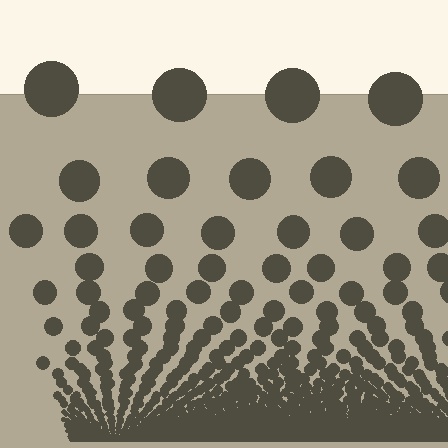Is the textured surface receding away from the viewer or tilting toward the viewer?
The surface appears to tilt toward the viewer. Texture elements get larger and sparser toward the top.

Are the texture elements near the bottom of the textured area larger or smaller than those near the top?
Smaller. The gradient is inverted — elements near the bottom are smaller and denser.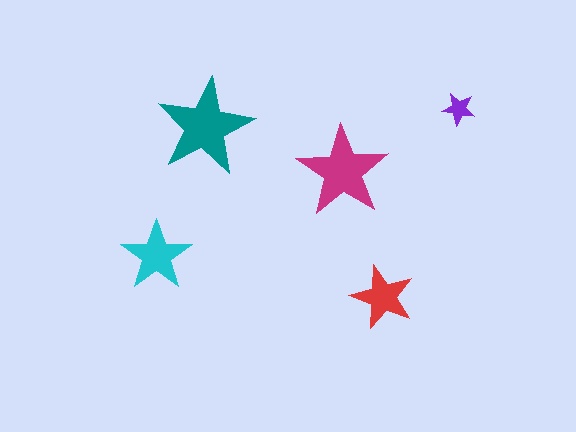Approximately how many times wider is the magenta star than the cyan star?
About 1.5 times wider.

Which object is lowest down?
The red star is bottommost.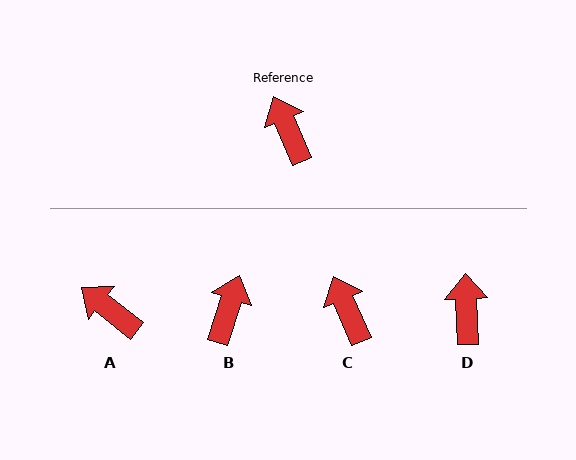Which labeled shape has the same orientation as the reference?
C.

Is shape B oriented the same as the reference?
No, it is off by about 42 degrees.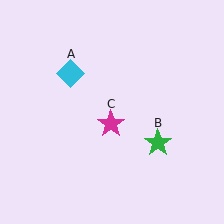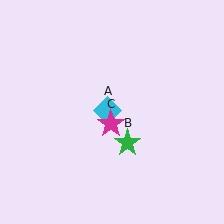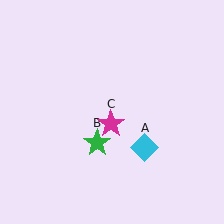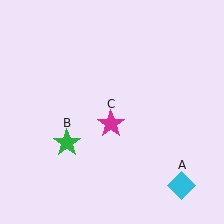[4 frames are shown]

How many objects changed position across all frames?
2 objects changed position: cyan diamond (object A), green star (object B).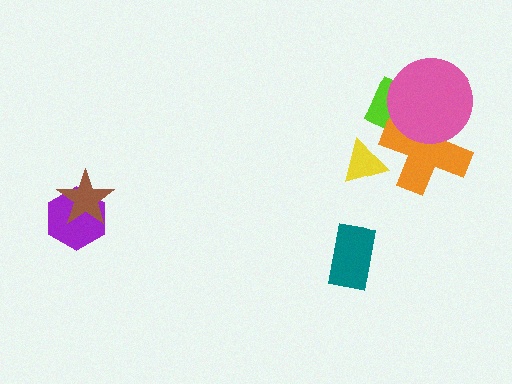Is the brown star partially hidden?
No, no other shape covers it.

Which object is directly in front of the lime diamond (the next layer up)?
The orange cross is directly in front of the lime diamond.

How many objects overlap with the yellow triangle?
1 object overlaps with the yellow triangle.